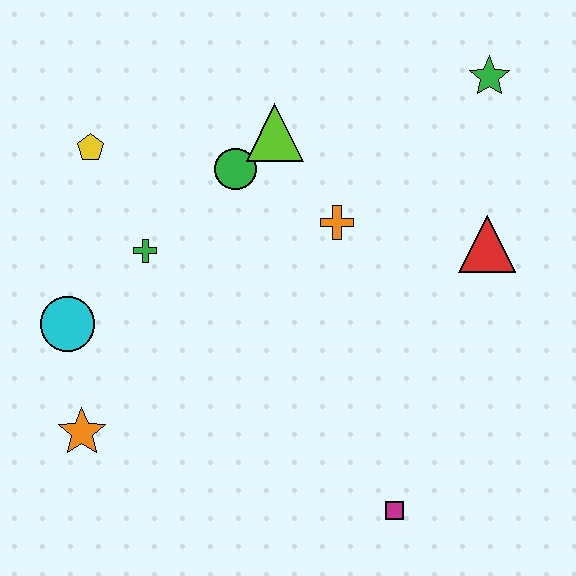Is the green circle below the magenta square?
No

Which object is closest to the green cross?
The cyan circle is closest to the green cross.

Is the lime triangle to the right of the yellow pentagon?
Yes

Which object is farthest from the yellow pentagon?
The magenta square is farthest from the yellow pentagon.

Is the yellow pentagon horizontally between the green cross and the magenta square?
No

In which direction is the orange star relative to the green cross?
The orange star is below the green cross.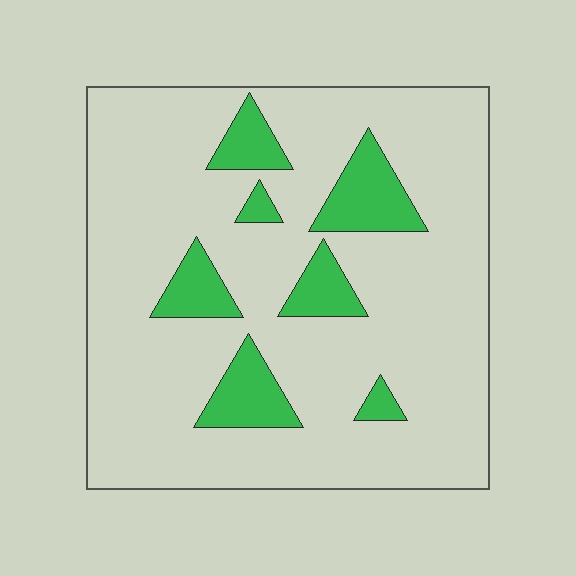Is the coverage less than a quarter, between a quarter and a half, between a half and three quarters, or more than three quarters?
Less than a quarter.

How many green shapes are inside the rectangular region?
7.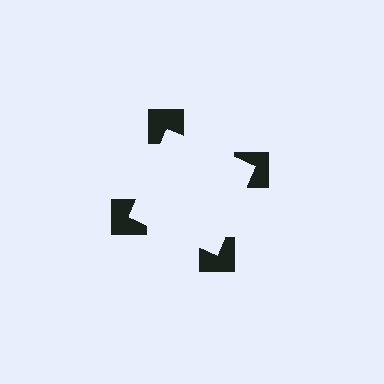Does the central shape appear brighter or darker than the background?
It typically appears slightly brighter than the background, even though no actual brightness change is drawn.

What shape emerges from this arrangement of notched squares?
An illusory square — its edges are inferred from the aligned wedge cuts in the notched squares, not physically drawn.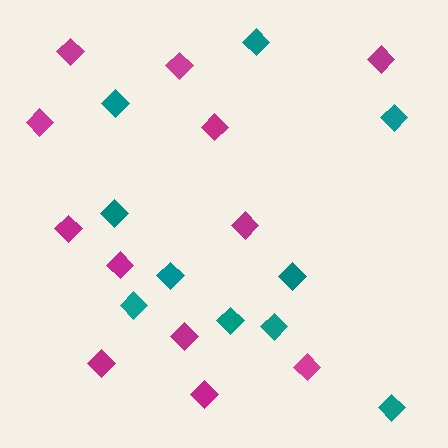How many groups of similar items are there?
There are 2 groups: one group of magenta diamonds (12) and one group of teal diamonds (10).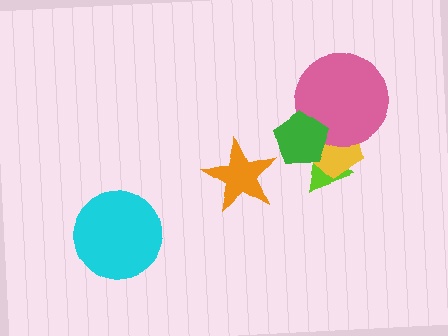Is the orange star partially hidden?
No, no other shape covers it.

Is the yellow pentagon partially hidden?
Yes, it is partially covered by another shape.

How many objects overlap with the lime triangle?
2 objects overlap with the lime triangle.